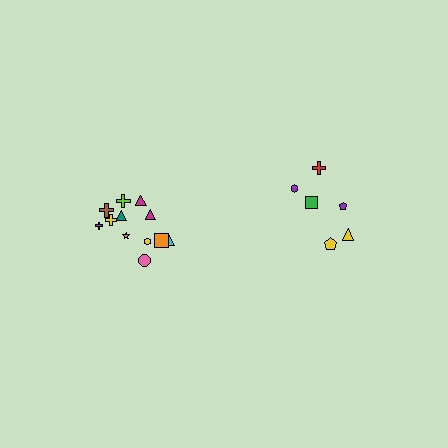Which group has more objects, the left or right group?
The left group.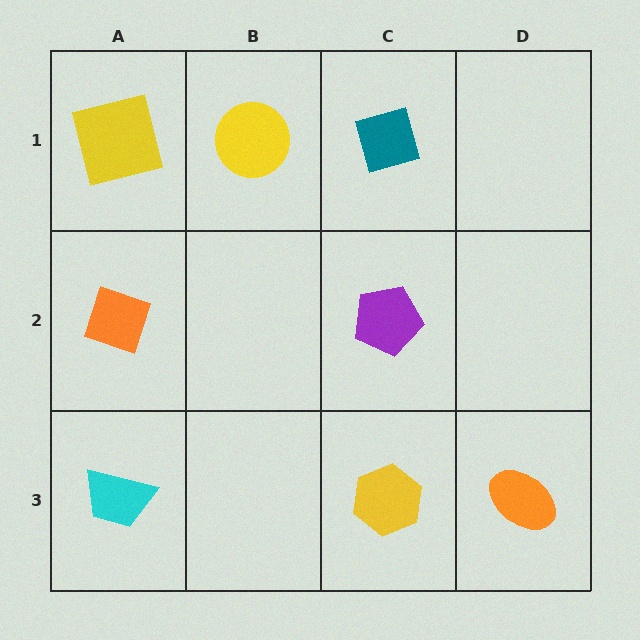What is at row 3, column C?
A yellow hexagon.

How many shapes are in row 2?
2 shapes.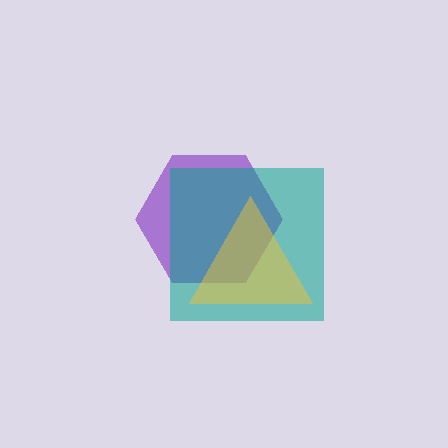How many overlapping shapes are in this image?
There are 3 overlapping shapes in the image.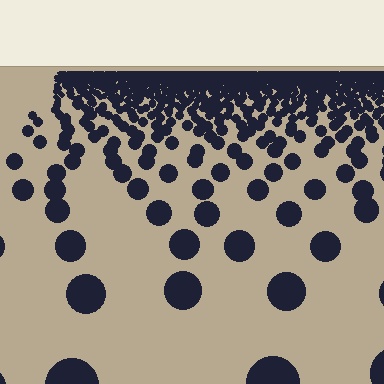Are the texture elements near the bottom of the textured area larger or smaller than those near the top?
Larger. Near the bottom, elements are closer to the viewer and appear at a bigger on-screen size.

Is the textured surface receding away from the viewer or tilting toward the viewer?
The surface is receding away from the viewer. Texture elements get smaller and denser toward the top.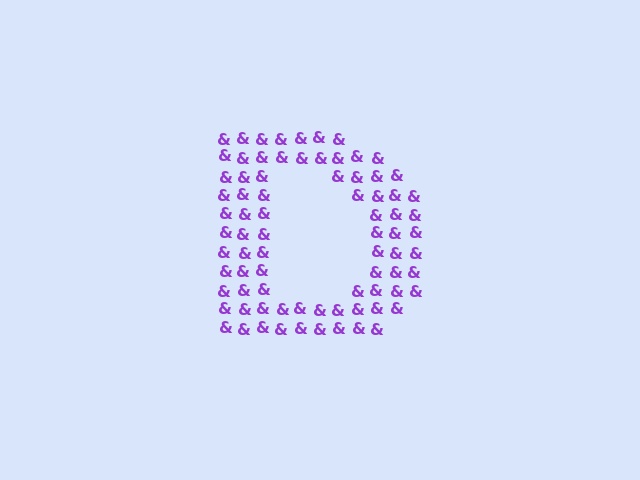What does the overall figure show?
The overall figure shows the letter D.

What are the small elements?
The small elements are ampersands.